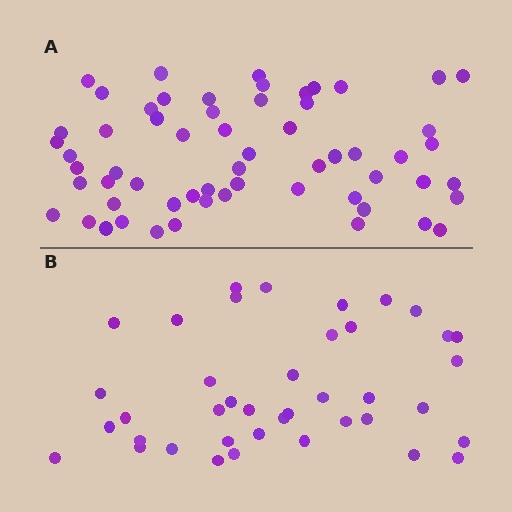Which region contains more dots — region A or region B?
Region A (the top region) has more dots.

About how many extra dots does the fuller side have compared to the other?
Region A has approximately 20 more dots than region B.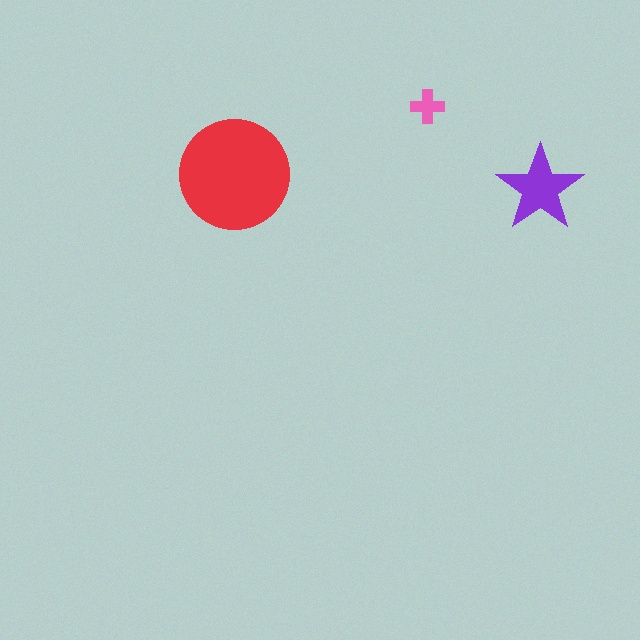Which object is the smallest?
The pink cross.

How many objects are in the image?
There are 3 objects in the image.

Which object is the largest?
The red circle.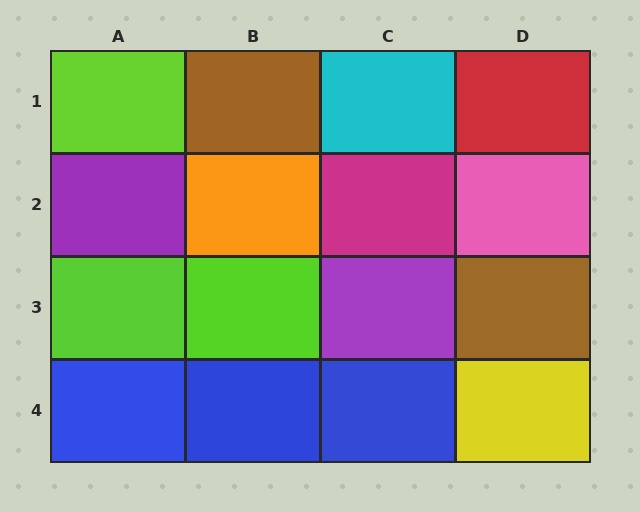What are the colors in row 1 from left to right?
Lime, brown, cyan, red.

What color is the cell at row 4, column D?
Yellow.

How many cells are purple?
2 cells are purple.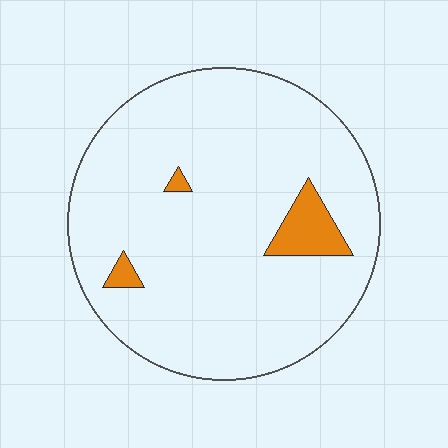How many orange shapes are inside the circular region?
3.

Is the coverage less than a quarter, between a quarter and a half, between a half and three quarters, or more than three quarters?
Less than a quarter.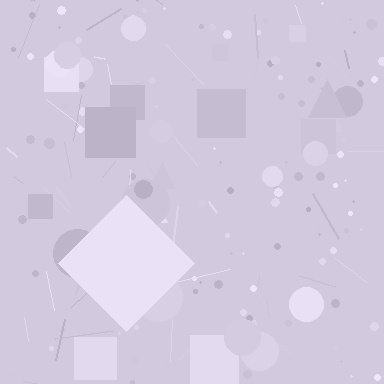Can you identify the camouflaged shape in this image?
The camouflaged shape is a diamond.